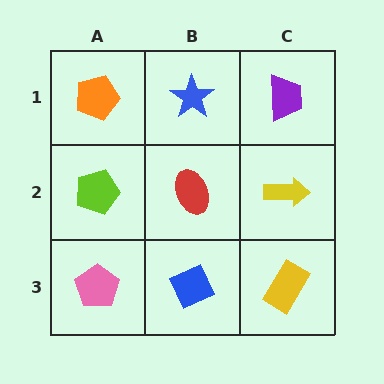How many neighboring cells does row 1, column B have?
3.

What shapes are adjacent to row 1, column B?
A red ellipse (row 2, column B), an orange pentagon (row 1, column A), a purple trapezoid (row 1, column C).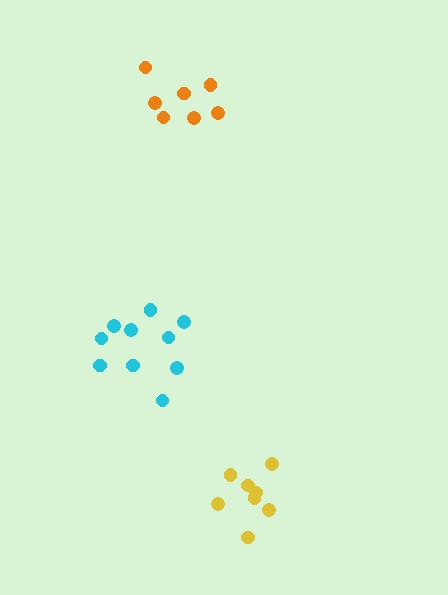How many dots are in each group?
Group 1: 10 dots, Group 2: 7 dots, Group 3: 8 dots (25 total).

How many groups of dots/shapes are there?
There are 3 groups.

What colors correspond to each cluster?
The clusters are colored: cyan, orange, yellow.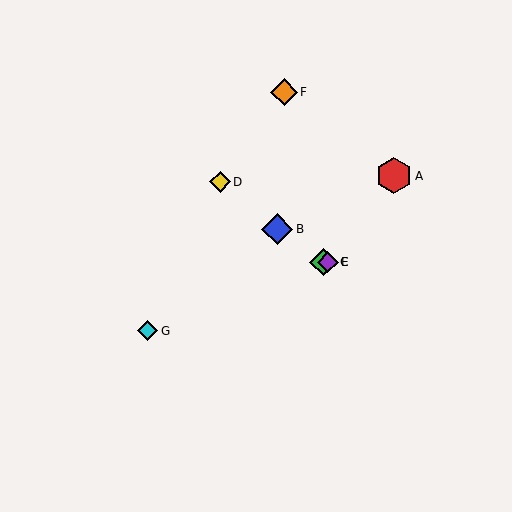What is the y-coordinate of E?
Object E is at y≈262.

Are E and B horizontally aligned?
No, E is at y≈262 and B is at y≈229.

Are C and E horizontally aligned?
Yes, both are at y≈262.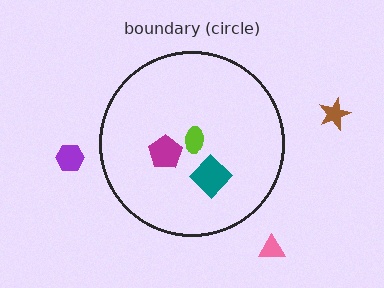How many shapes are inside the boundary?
3 inside, 3 outside.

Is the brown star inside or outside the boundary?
Outside.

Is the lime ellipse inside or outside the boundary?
Inside.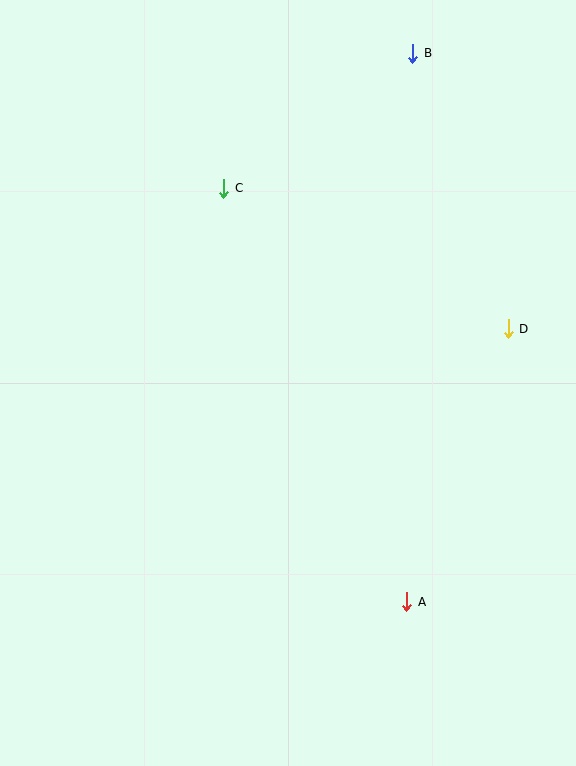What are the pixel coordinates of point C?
Point C is at (224, 188).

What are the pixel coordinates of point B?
Point B is at (413, 53).